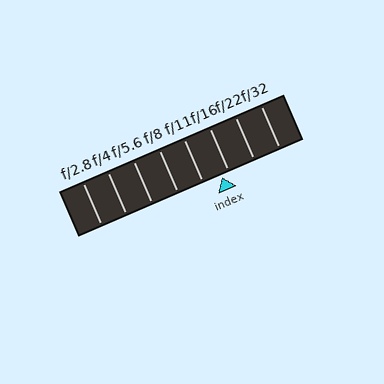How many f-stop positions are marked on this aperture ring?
There are 8 f-stop positions marked.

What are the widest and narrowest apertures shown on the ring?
The widest aperture shown is f/2.8 and the narrowest is f/32.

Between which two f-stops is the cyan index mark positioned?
The index mark is between f/11 and f/16.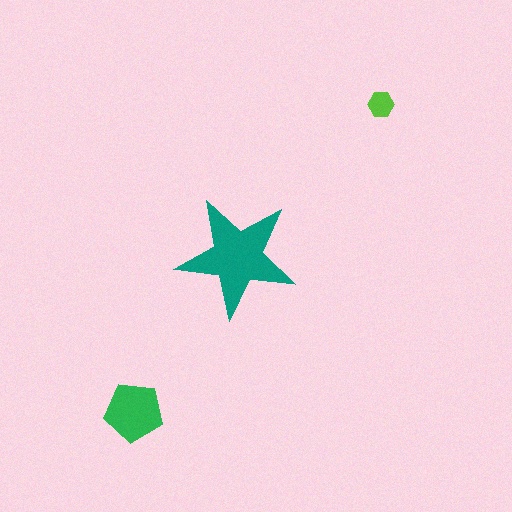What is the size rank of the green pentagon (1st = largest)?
2nd.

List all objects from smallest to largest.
The lime hexagon, the green pentagon, the teal star.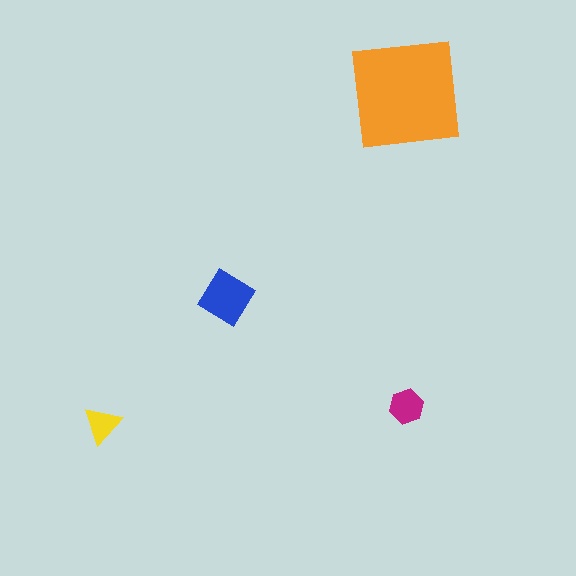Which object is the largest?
The orange square.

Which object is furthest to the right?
The magenta hexagon is rightmost.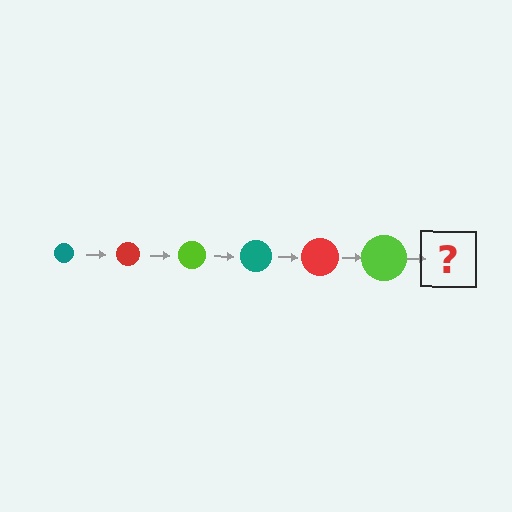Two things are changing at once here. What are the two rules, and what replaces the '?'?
The two rules are that the circle grows larger each step and the color cycles through teal, red, and lime. The '?' should be a teal circle, larger than the previous one.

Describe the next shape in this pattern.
It should be a teal circle, larger than the previous one.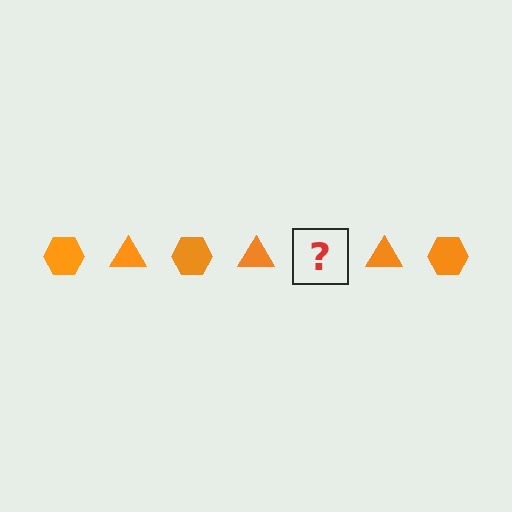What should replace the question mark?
The question mark should be replaced with an orange hexagon.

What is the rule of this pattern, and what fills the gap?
The rule is that the pattern cycles through hexagon, triangle shapes in orange. The gap should be filled with an orange hexagon.